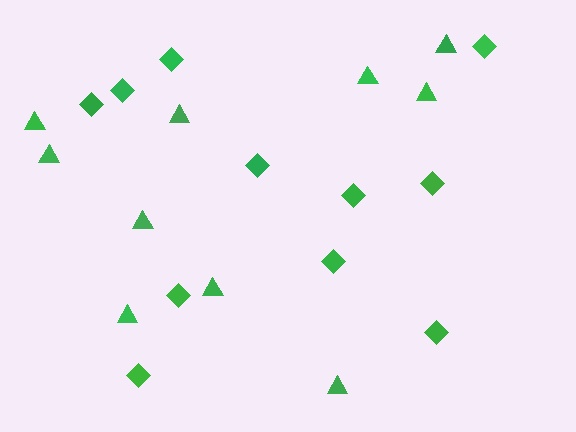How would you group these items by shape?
There are 2 groups: one group of diamonds (11) and one group of triangles (10).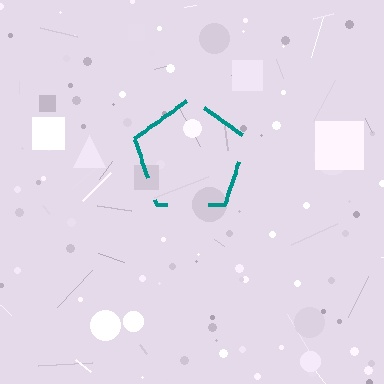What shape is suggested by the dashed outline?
The dashed outline suggests a pentagon.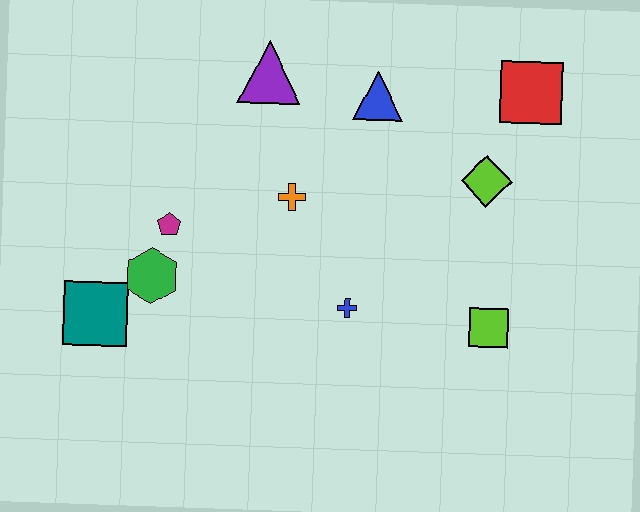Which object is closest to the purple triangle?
The blue triangle is closest to the purple triangle.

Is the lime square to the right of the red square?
No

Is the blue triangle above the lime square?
Yes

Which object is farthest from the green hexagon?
The red square is farthest from the green hexagon.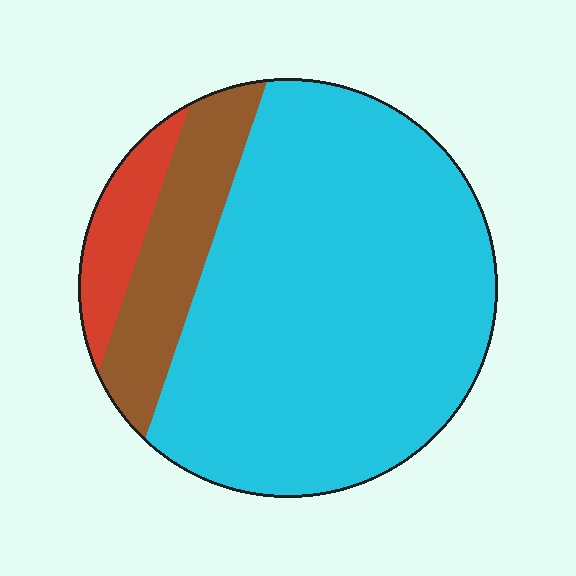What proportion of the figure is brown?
Brown takes up about one sixth (1/6) of the figure.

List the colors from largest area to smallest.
From largest to smallest: cyan, brown, red.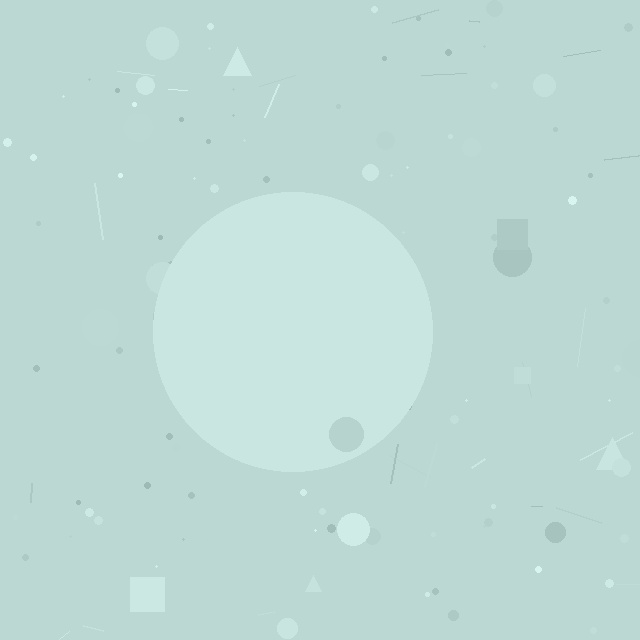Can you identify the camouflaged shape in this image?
The camouflaged shape is a circle.